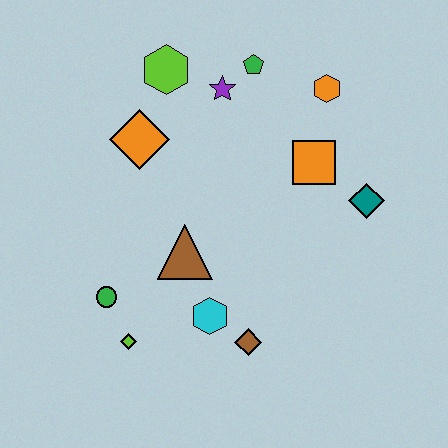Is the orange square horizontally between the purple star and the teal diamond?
Yes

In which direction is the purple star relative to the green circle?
The purple star is above the green circle.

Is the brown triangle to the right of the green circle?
Yes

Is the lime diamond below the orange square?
Yes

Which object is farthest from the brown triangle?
The orange hexagon is farthest from the brown triangle.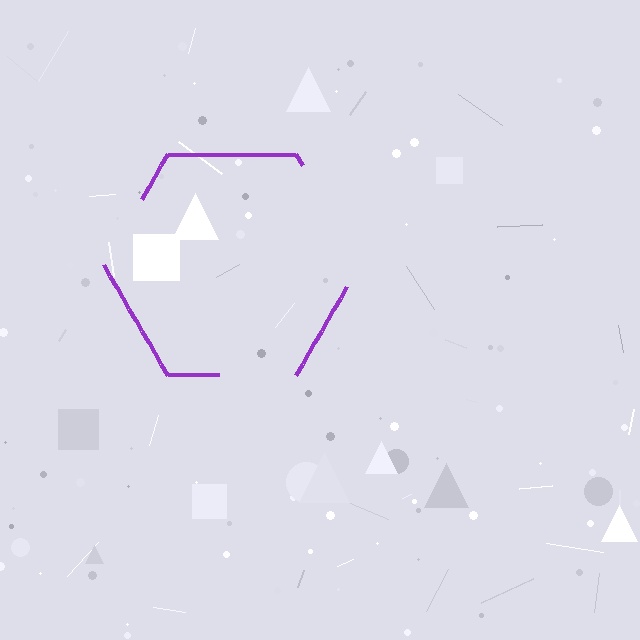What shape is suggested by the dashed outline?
The dashed outline suggests a hexagon.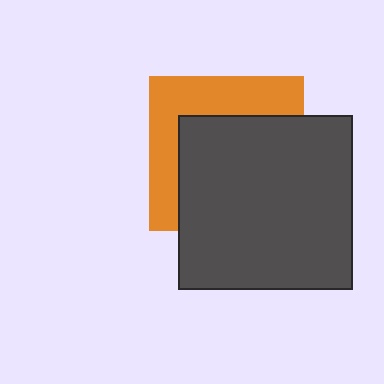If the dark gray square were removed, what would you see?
You would see the complete orange square.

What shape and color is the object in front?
The object in front is a dark gray square.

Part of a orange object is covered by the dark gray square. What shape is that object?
It is a square.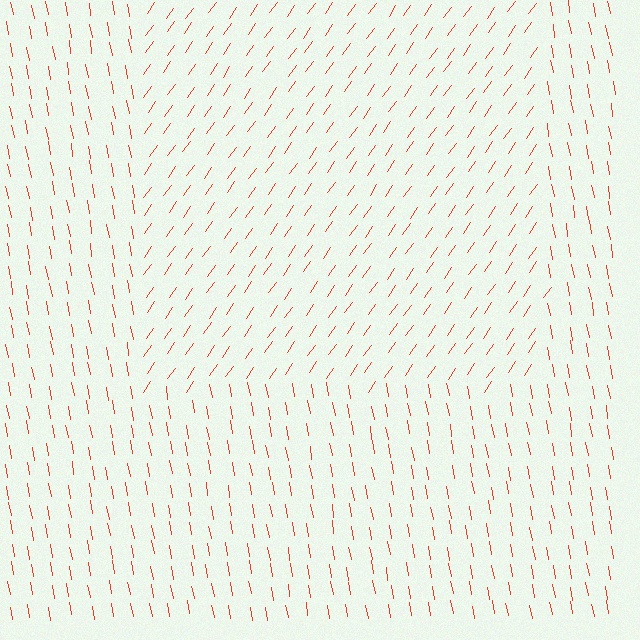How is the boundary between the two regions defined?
The boundary is defined purely by a change in line orientation (approximately 45 degrees difference). All lines are the same color and thickness.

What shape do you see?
I see a rectangle.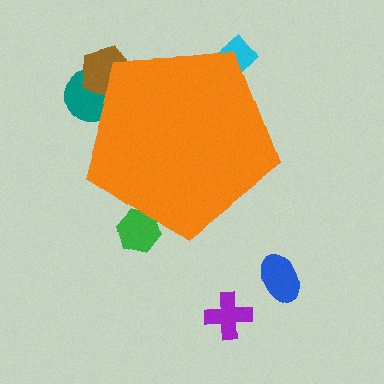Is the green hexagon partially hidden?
Yes, the green hexagon is partially hidden behind the orange pentagon.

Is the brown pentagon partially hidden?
Yes, the brown pentagon is partially hidden behind the orange pentagon.